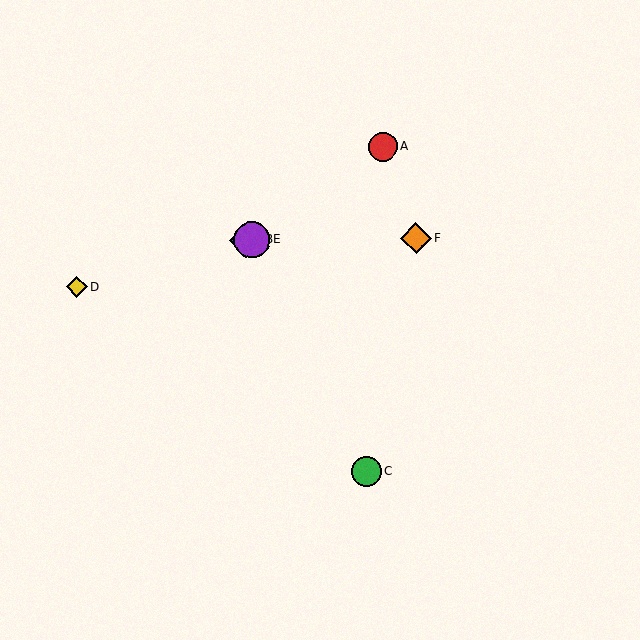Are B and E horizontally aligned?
Yes, both are at y≈240.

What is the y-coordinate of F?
Object F is at y≈239.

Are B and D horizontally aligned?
No, B is at y≈240 and D is at y≈286.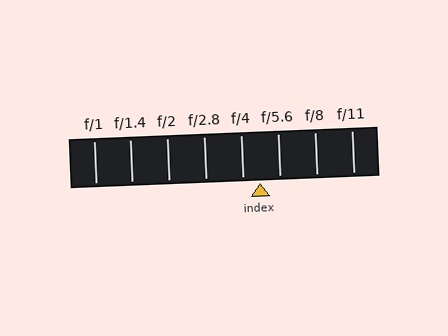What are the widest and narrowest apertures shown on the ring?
The widest aperture shown is f/1 and the narrowest is f/11.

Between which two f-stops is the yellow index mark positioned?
The index mark is between f/4 and f/5.6.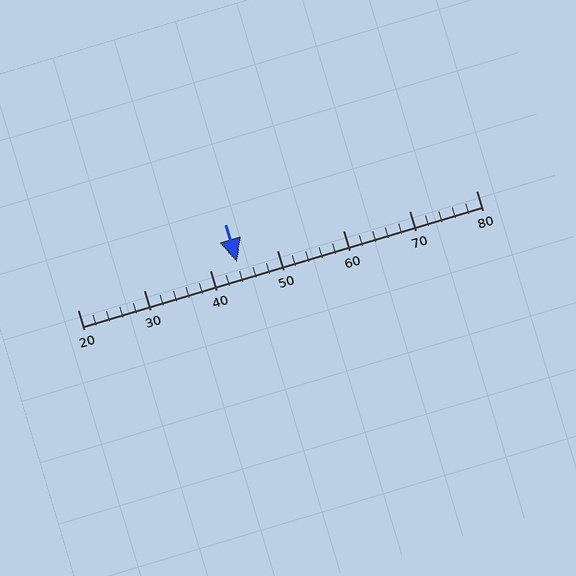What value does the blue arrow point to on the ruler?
The blue arrow points to approximately 44.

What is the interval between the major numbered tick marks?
The major tick marks are spaced 10 units apart.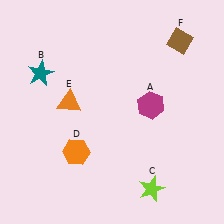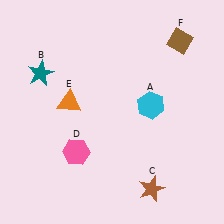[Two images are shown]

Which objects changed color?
A changed from magenta to cyan. C changed from lime to brown. D changed from orange to pink.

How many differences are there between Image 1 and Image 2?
There are 3 differences between the two images.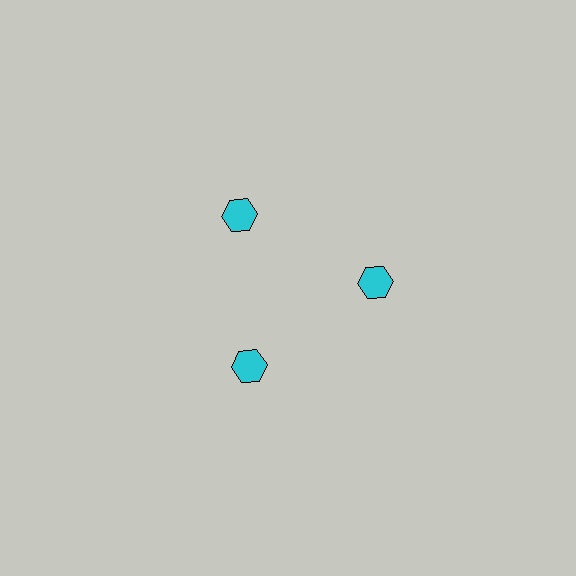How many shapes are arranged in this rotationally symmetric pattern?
There are 3 shapes, arranged in 3 groups of 1.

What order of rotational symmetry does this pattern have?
This pattern has 3-fold rotational symmetry.